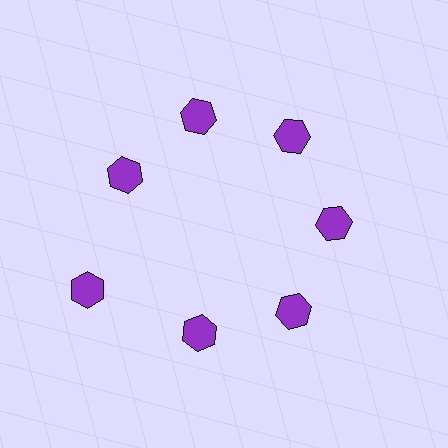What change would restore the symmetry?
The symmetry would be restored by moving it inward, back onto the ring so that all 7 hexagons sit at equal angles and equal distance from the center.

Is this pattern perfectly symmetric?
No. The 7 purple hexagons are arranged in a ring, but one element near the 8 o'clock position is pushed outward from the center, breaking the 7-fold rotational symmetry.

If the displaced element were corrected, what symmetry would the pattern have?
It would have 7-fold rotational symmetry — the pattern would map onto itself every 51 degrees.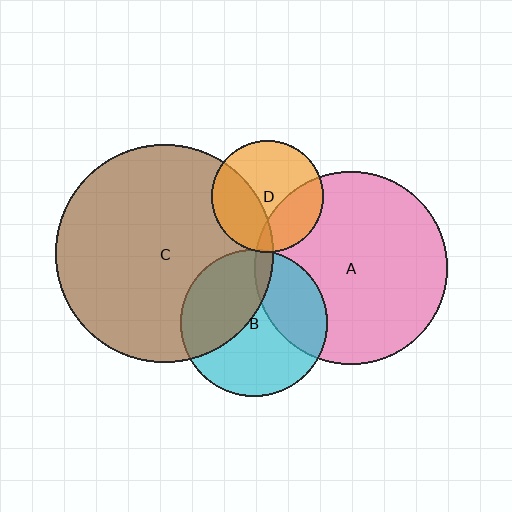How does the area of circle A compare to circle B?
Approximately 1.7 times.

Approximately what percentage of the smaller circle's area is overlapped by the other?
Approximately 5%.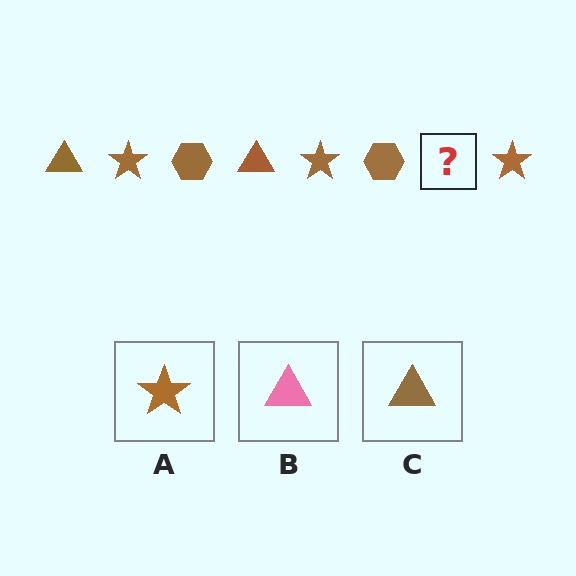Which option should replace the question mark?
Option C.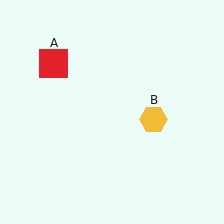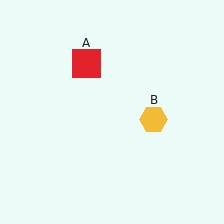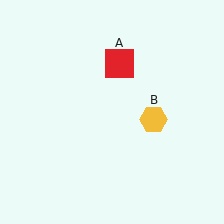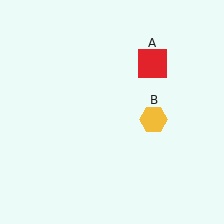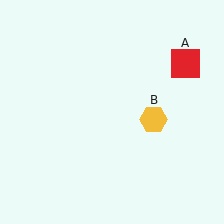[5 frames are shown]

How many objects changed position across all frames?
1 object changed position: red square (object A).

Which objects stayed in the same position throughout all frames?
Yellow hexagon (object B) remained stationary.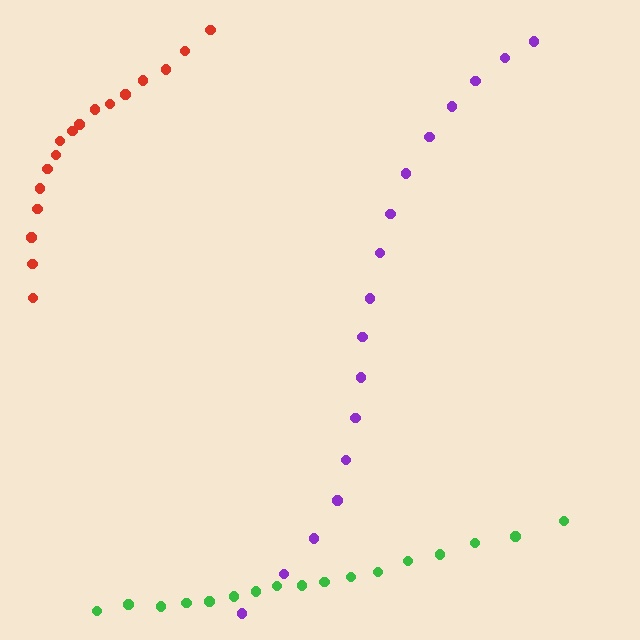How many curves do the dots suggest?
There are 3 distinct paths.